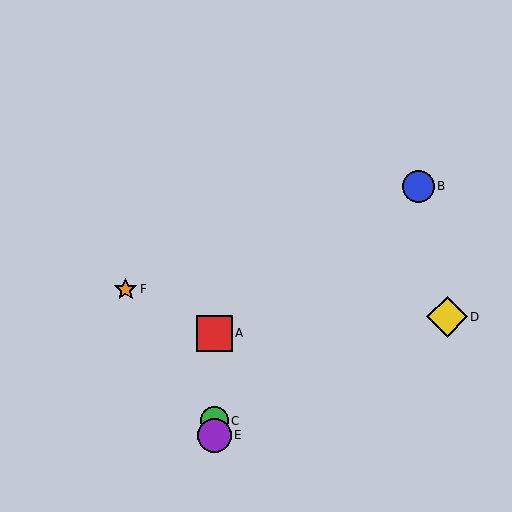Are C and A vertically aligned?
Yes, both are at x≈214.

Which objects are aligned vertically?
Objects A, C, E are aligned vertically.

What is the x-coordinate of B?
Object B is at x≈418.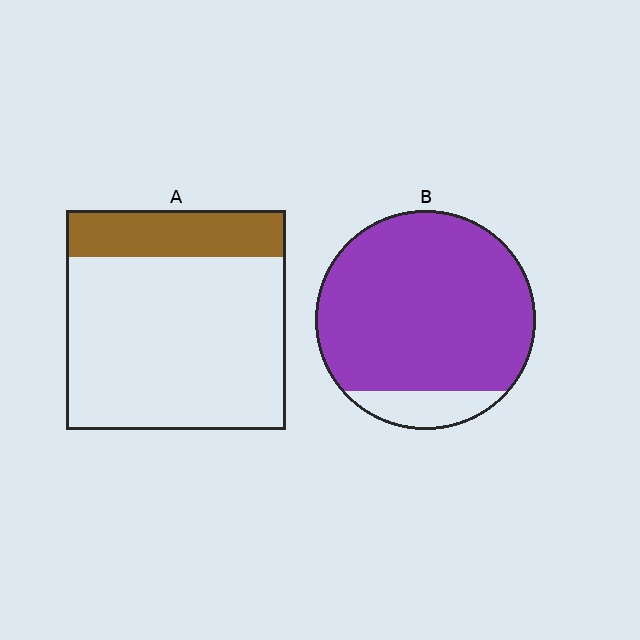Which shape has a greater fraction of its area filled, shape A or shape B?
Shape B.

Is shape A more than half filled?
No.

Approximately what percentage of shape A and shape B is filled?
A is approximately 20% and B is approximately 90%.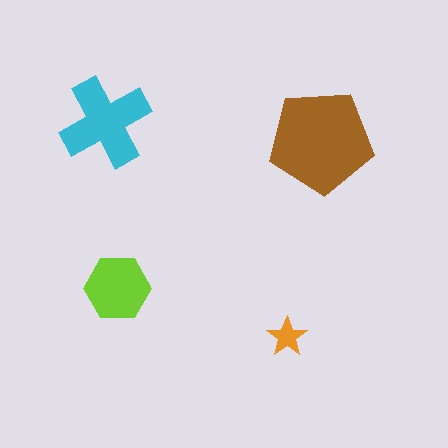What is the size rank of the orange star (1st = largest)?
4th.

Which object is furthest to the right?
The brown pentagon is rightmost.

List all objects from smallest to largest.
The orange star, the lime hexagon, the cyan cross, the brown pentagon.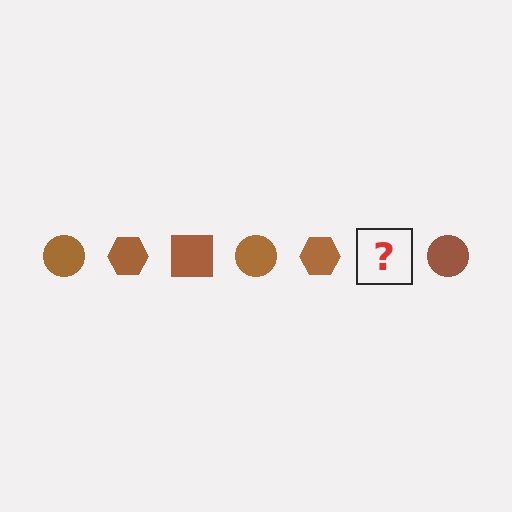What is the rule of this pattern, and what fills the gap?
The rule is that the pattern cycles through circle, hexagon, square shapes in brown. The gap should be filled with a brown square.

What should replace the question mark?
The question mark should be replaced with a brown square.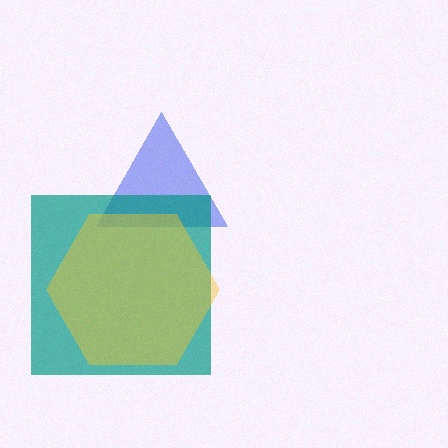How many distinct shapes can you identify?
There are 3 distinct shapes: a blue triangle, a teal square, a yellow hexagon.